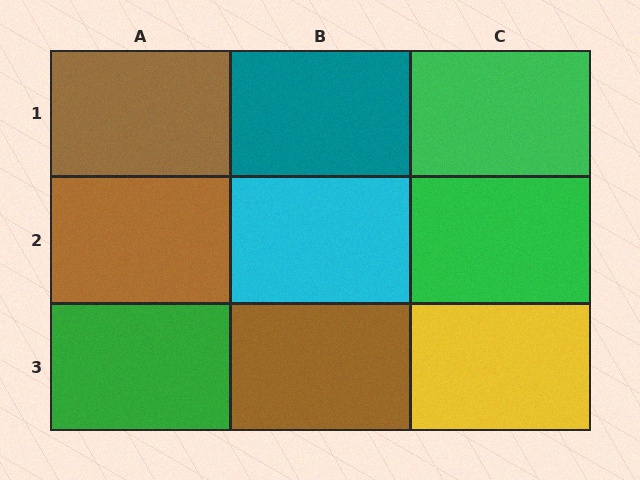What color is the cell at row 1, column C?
Green.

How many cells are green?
3 cells are green.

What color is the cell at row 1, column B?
Teal.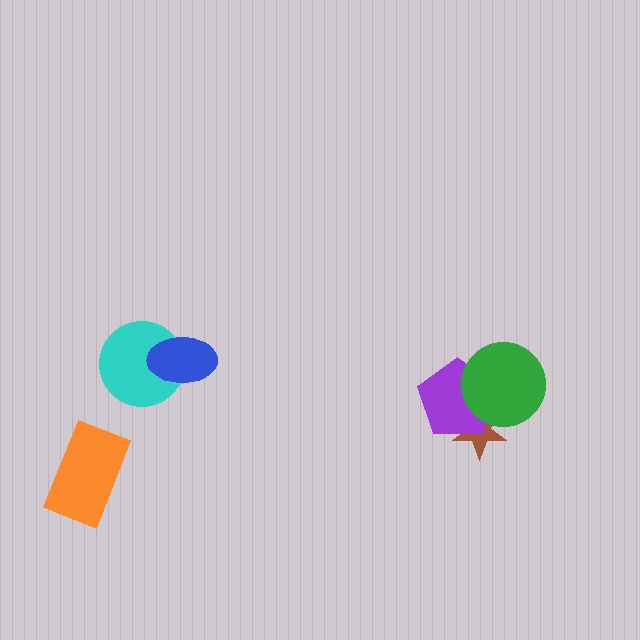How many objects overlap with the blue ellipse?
1 object overlaps with the blue ellipse.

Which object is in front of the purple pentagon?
The green circle is in front of the purple pentagon.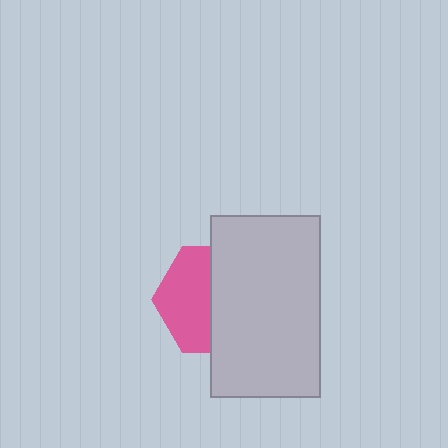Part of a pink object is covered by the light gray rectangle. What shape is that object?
It is a hexagon.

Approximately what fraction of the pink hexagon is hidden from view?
Roughly 54% of the pink hexagon is hidden behind the light gray rectangle.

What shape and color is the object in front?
The object in front is a light gray rectangle.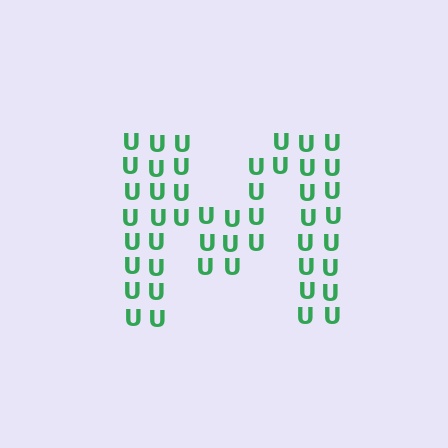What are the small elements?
The small elements are letter U's.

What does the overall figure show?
The overall figure shows the letter M.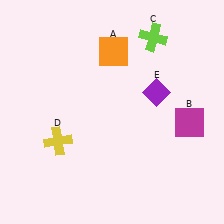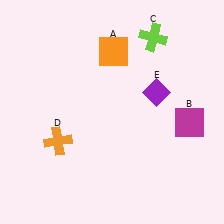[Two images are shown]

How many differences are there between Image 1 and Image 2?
There is 1 difference between the two images.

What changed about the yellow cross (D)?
In Image 1, D is yellow. In Image 2, it changed to orange.